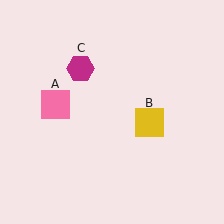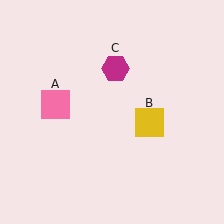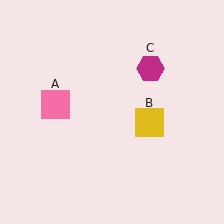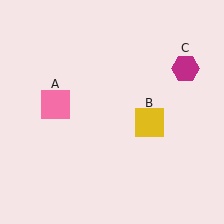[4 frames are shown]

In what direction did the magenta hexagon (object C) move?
The magenta hexagon (object C) moved right.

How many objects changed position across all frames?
1 object changed position: magenta hexagon (object C).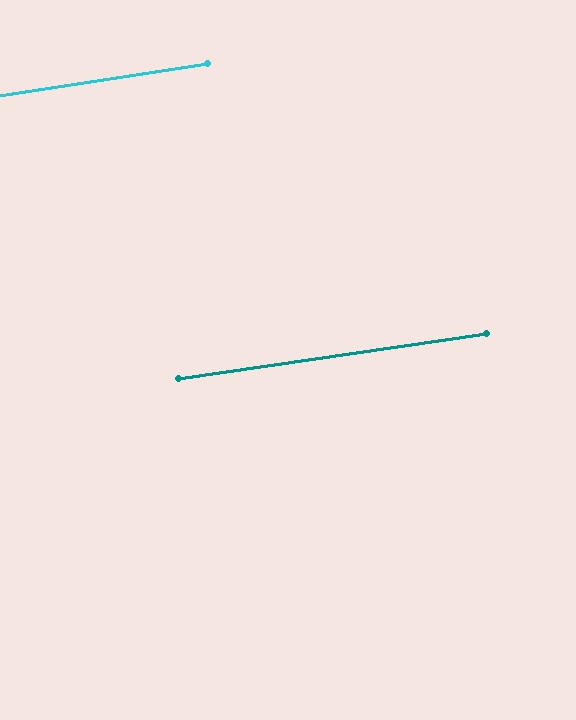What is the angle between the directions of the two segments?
Approximately 1 degree.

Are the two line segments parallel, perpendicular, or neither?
Parallel — their directions differ by only 0.5°.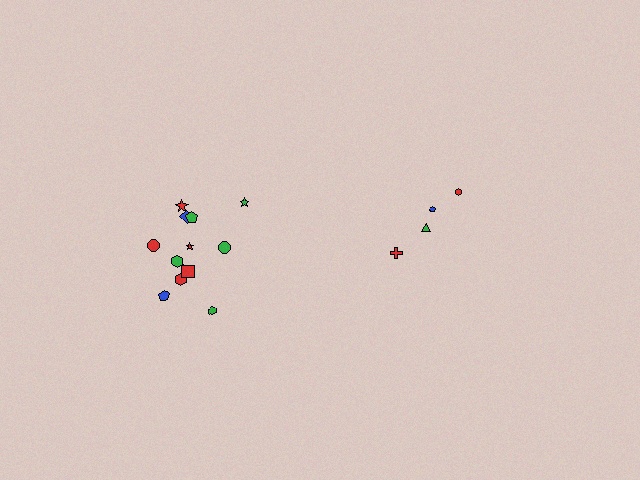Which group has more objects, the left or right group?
The left group.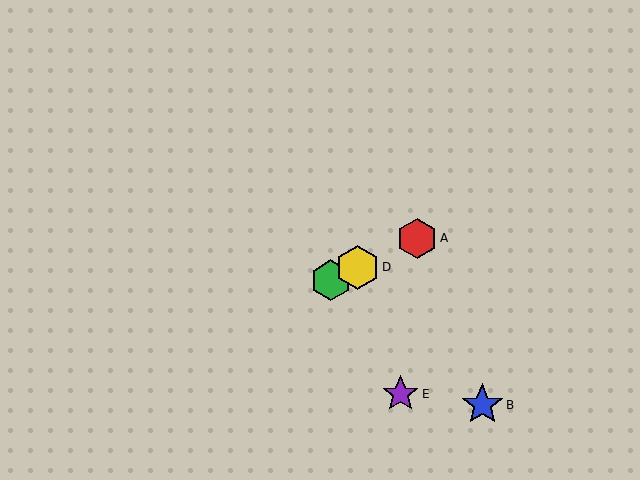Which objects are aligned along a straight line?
Objects A, C, D are aligned along a straight line.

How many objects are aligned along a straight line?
3 objects (A, C, D) are aligned along a straight line.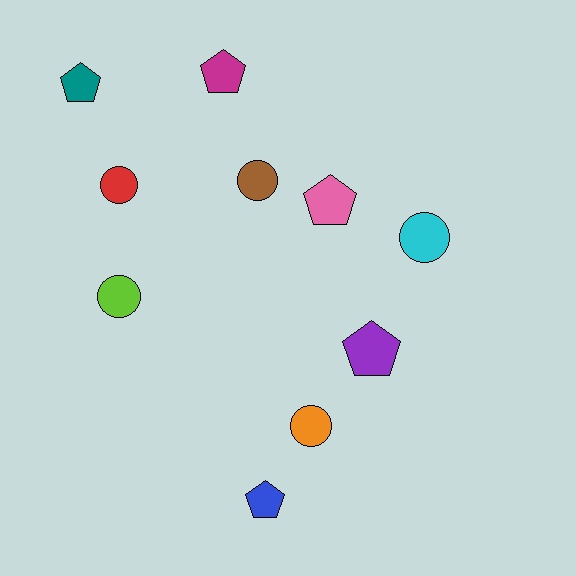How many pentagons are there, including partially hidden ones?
There are 5 pentagons.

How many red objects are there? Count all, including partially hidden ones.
There is 1 red object.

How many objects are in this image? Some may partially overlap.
There are 10 objects.